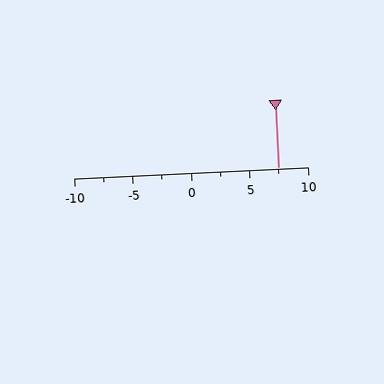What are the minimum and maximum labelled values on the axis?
The axis runs from -10 to 10.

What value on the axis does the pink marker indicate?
The marker indicates approximately 7.5.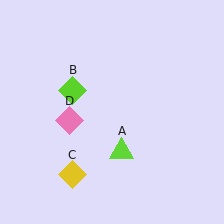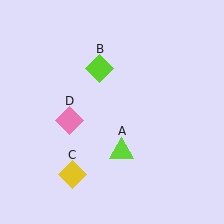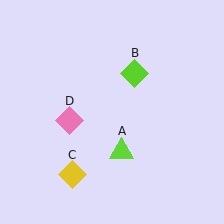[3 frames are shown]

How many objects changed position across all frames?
1 object changed position: lime diamond (object B).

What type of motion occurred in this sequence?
The lime diamond (object B) rotated clockwise around the center of the scene.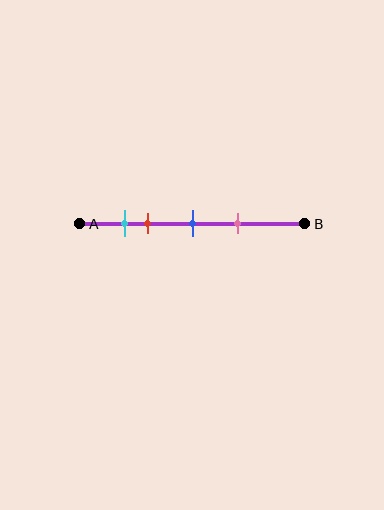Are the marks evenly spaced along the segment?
No, the marks are not evenly spaced.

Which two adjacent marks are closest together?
The cyan and red marks are the closest adjacent pair.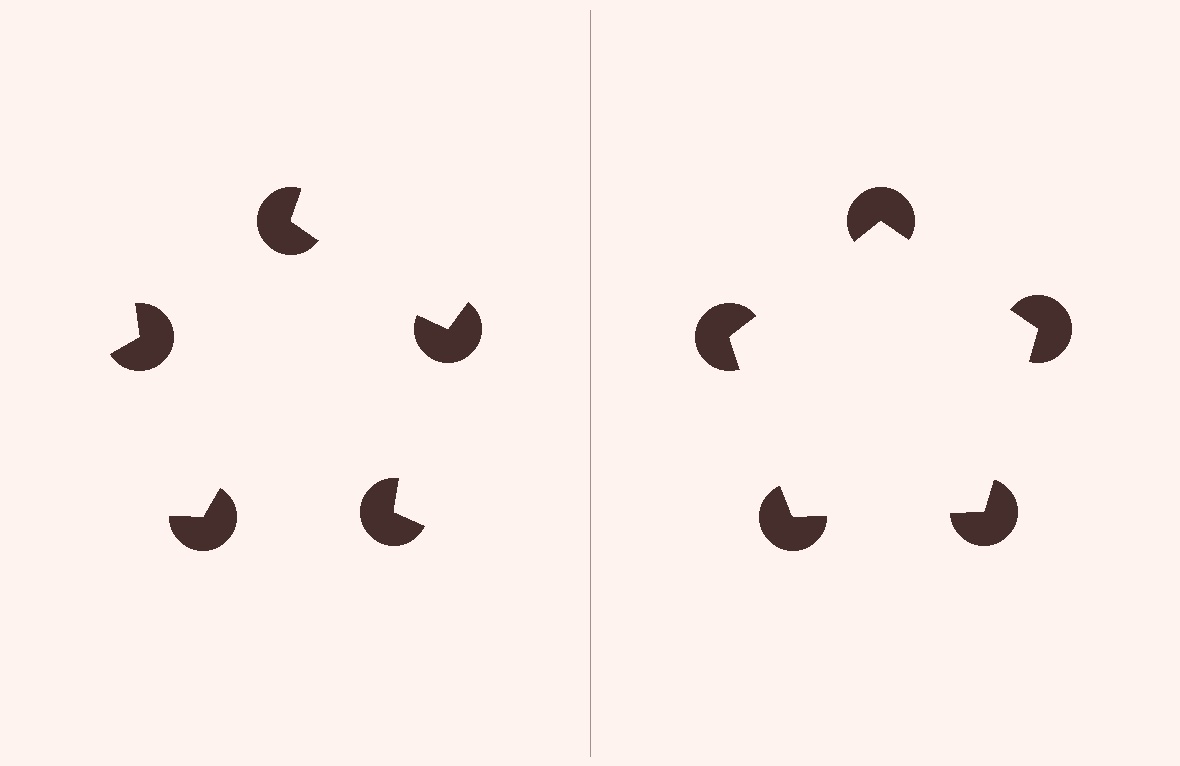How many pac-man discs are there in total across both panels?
10 — 5 on each side.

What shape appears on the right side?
An illusory pentagon.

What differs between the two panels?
The pac-man discs are positioned identically on both sides; only the wedge orientations differ. On the right they align to a pentagon; on the left they are misaligned.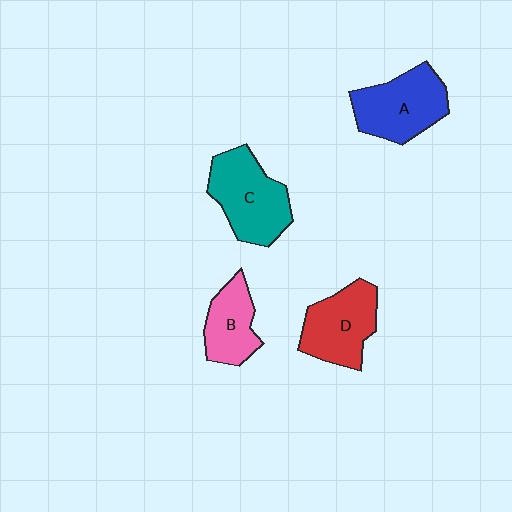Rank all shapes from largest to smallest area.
From largest to smallest: C (teal), A (blue), D (red), B (pink).